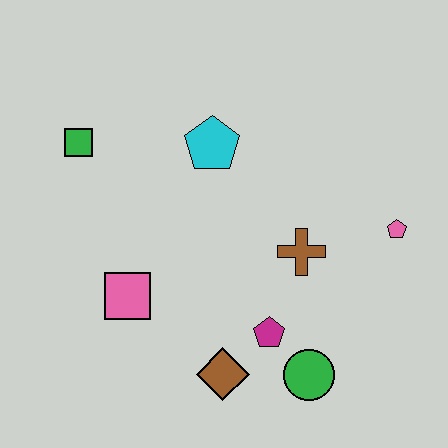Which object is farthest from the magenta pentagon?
The green square is farthest from the magenta pentagon.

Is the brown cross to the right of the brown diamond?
Yes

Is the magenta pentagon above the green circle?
Yes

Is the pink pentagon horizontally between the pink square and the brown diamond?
No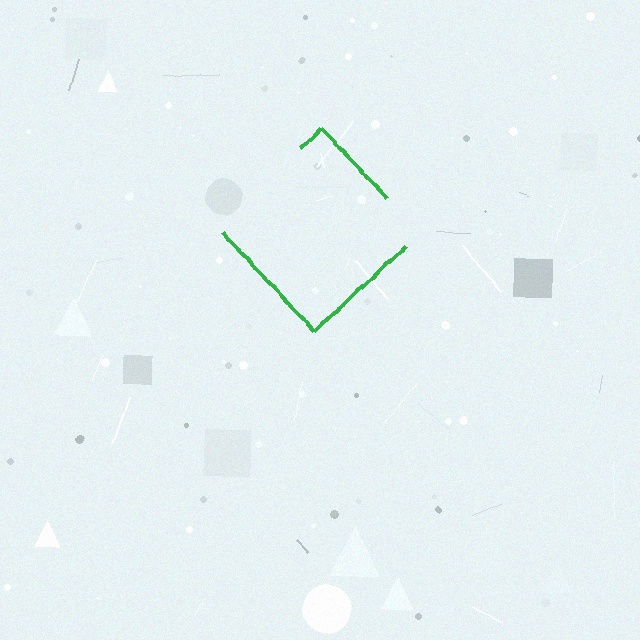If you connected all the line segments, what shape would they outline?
They would outline a diamond.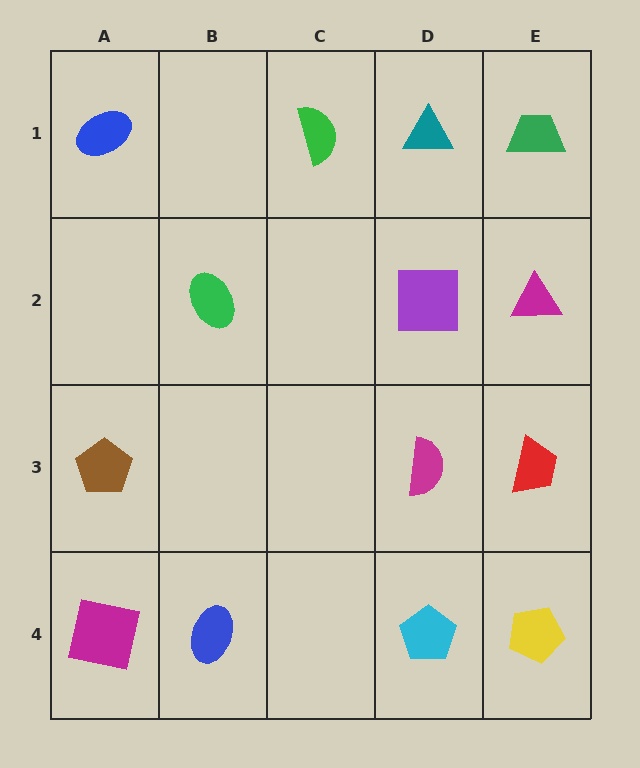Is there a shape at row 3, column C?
No, that cell is empty.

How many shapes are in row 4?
4 shapes.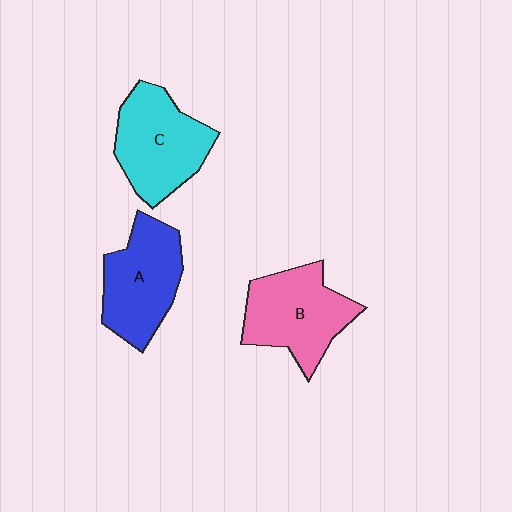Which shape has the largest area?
Shape C (cyan).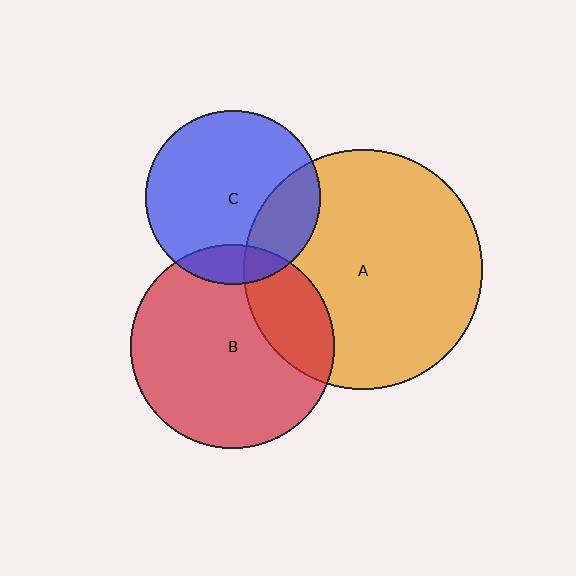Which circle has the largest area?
Circle A (orange).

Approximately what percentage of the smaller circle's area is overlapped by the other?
Approximately 25%.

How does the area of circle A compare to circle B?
Approximately 1.4 times.